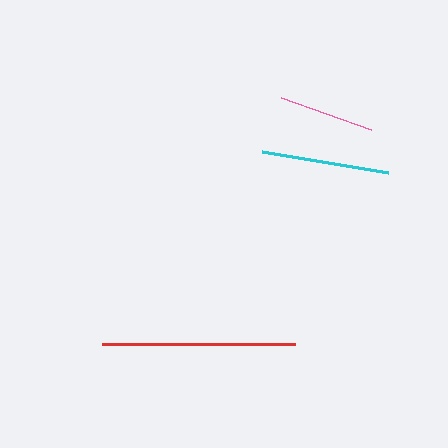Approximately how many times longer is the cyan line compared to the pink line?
The cyan line is approximately 1.3 times the length of the pink line.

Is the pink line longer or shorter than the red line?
The red line is longer than the pink line.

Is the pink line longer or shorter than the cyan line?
The cyan line is longer than the pink line.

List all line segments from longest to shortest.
From longest to shortest: red, cyan, pink.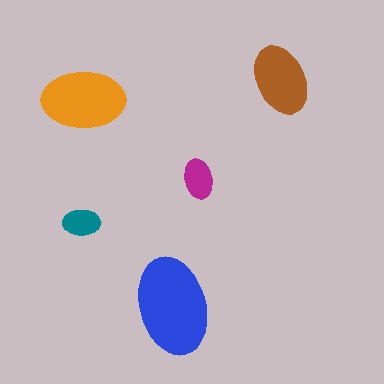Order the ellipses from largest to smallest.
the blue one, the orange one, the brown one, the magenta one, the teal one.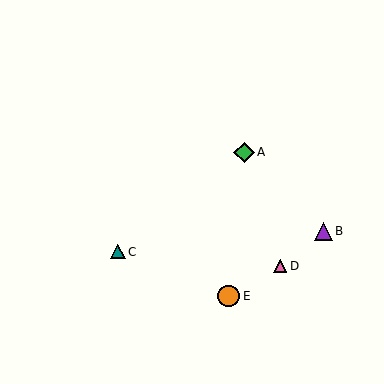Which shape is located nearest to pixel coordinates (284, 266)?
The pink triangle (labeled D) at (280, 266) is nearest to that location.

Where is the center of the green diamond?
The center of the green diamond is at (244, 152).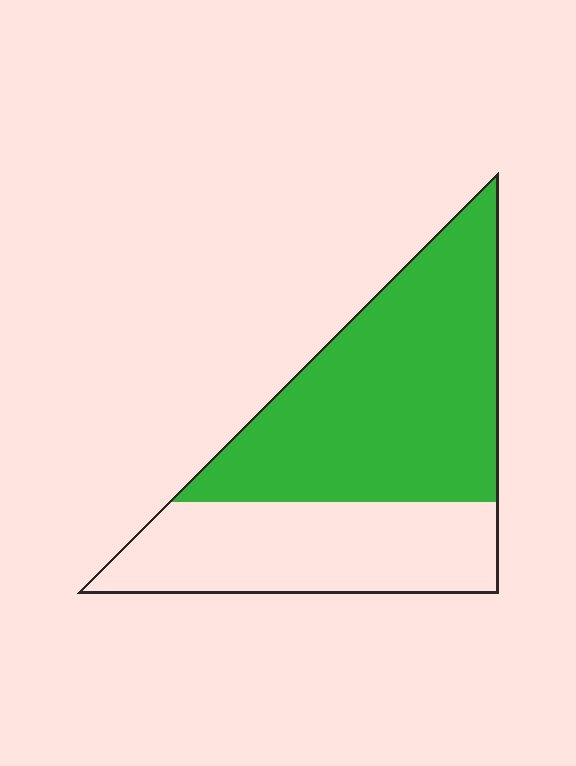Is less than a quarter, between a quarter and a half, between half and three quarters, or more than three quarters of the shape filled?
Between half and three quarters.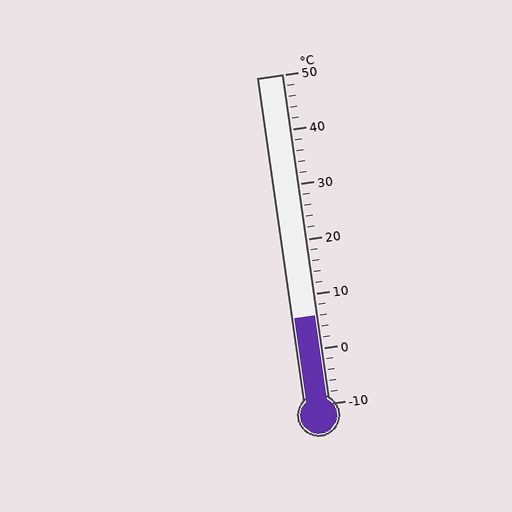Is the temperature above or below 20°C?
The temperature is below 20°C.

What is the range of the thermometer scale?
The thermometer scale ranges from -10°C to 50°C.